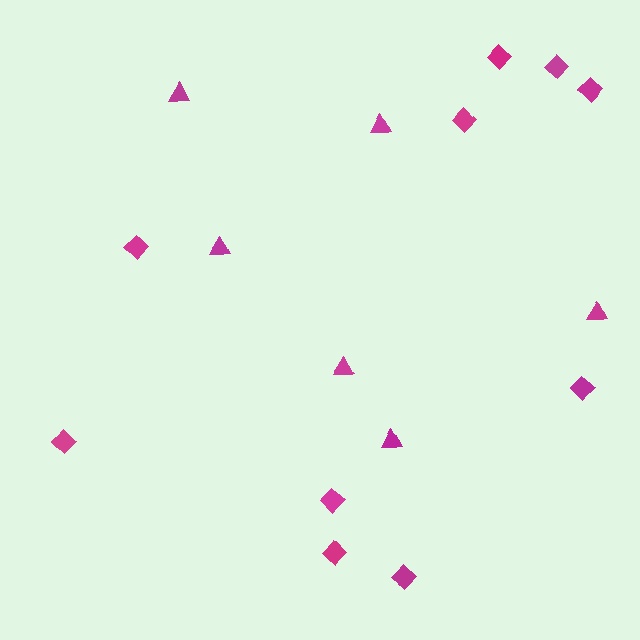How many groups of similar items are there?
There are 2 groups: one group of triangles (6) and one group of diamonds (10).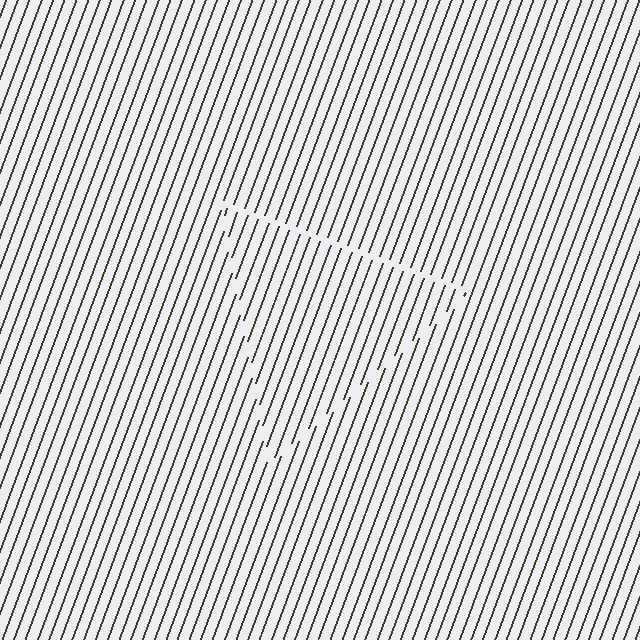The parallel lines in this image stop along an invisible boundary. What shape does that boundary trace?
An illusory triangle. The interior of the shape contains the same grating, shifted by half a period — the contour is defined by the phase discontinuity where line-ends from the inner and outer gratings abut.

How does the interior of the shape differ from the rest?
The interior of the shape contains the same grating, shifted by half a period — the contour is defined by the phase discontinuity where line-ends from the inner and outer gratings abut.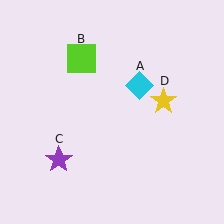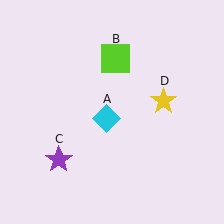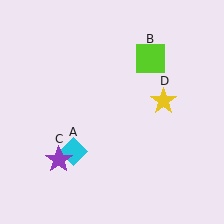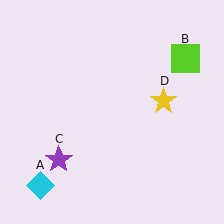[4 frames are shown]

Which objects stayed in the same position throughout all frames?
Purple star (object C) and yellow star (object D) remained stationary.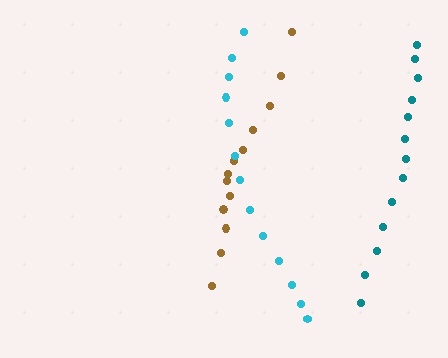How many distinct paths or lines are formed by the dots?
There are 3 distinct paths.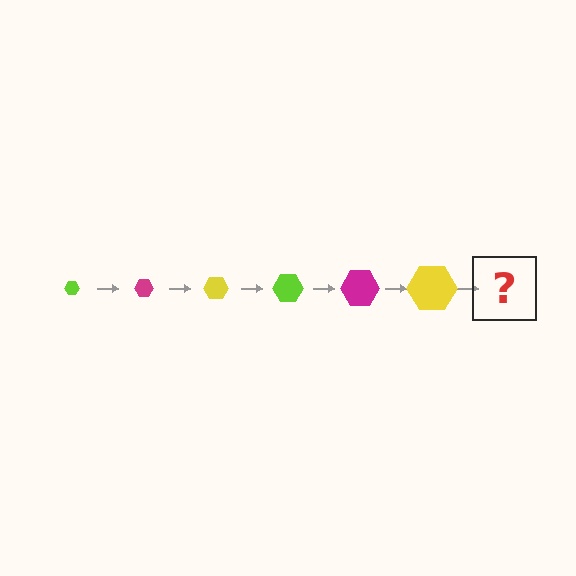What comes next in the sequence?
The next element should be a lime hexagon, larger than the previous one.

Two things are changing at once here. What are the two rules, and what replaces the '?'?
The two rules are that the hexagon grows larger each step and the color cycles through lime, magenta, and yellow. The '?' should be a lime hexagon, larger than the previous one.